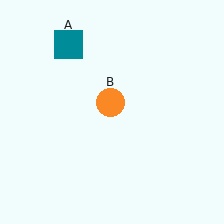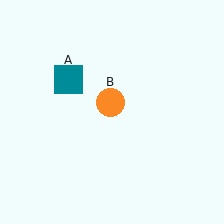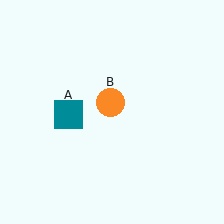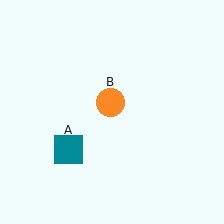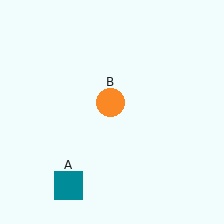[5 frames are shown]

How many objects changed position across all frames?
1 object changed position: teal square (object A).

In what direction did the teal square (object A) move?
The teal square (object A) moved down.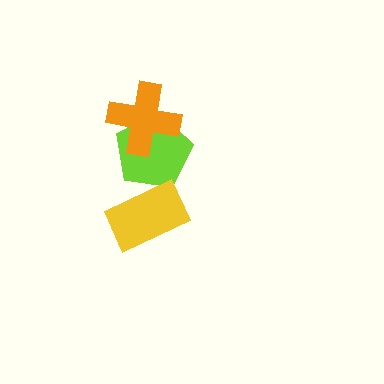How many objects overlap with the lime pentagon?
2 objects overlap with the lime pentagon.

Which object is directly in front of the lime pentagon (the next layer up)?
The orange cross is directly in front of the lime pentagon.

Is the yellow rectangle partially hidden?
No, no other shape covers it.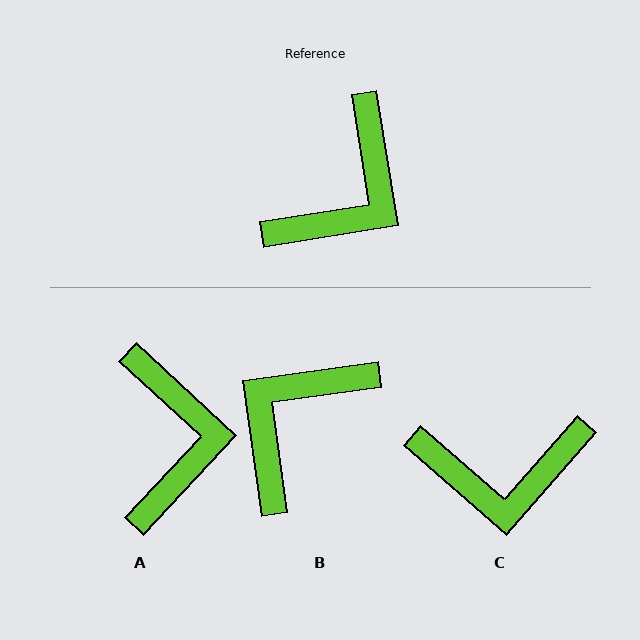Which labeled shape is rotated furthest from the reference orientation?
B, about 179 degrees away.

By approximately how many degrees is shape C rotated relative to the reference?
Approximately 50 degrees clockwise.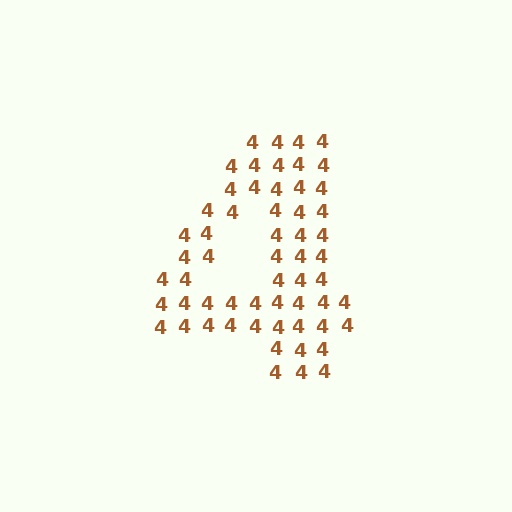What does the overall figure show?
The overall figure shows the digit 4.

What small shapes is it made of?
It is made of small digit 4's.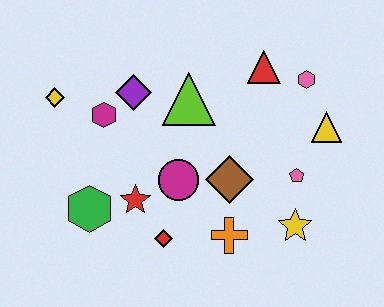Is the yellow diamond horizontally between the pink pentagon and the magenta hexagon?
No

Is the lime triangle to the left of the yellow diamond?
No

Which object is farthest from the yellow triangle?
The yellow diamond is farthest from the yellow triangle.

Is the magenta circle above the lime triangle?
No